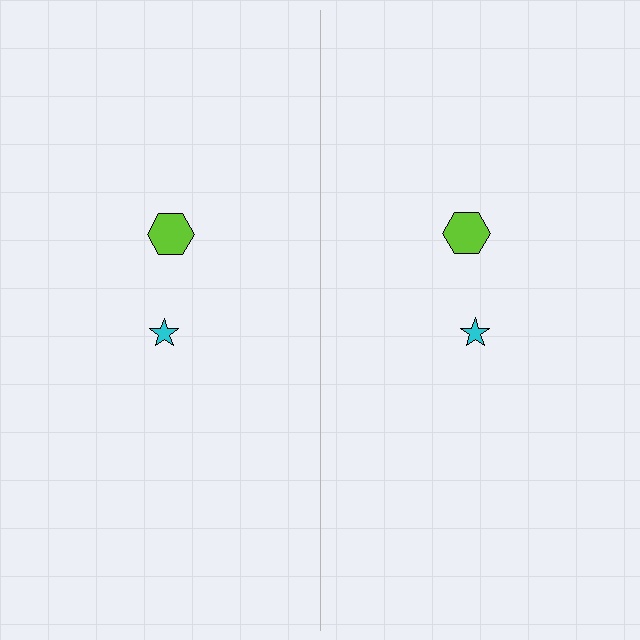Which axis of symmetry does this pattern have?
The pattern has a vertical axis of symmetry running through the center of the image.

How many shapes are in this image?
There are 4 shapes in this image.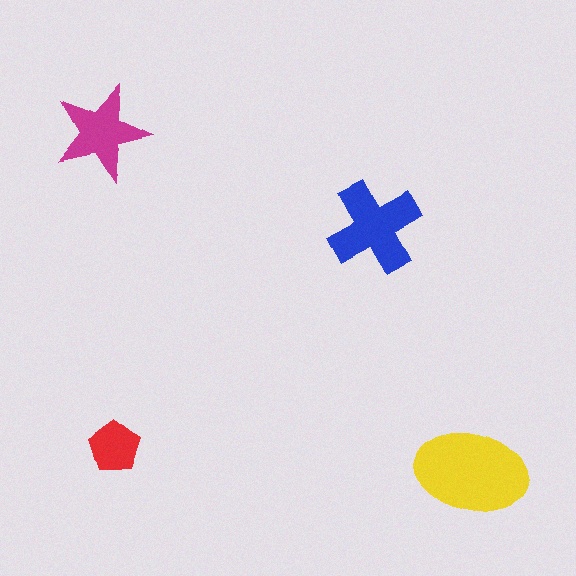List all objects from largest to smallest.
The yellow ellipse, the blue cross, the magenta star, the red pentagon.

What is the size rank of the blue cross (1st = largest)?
2nd.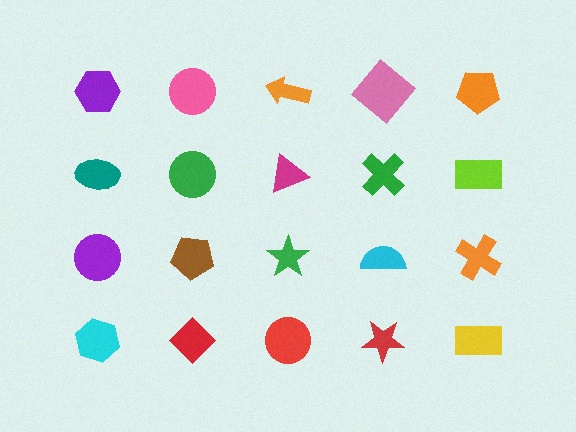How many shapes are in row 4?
5 shapes.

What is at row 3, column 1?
A purple circle.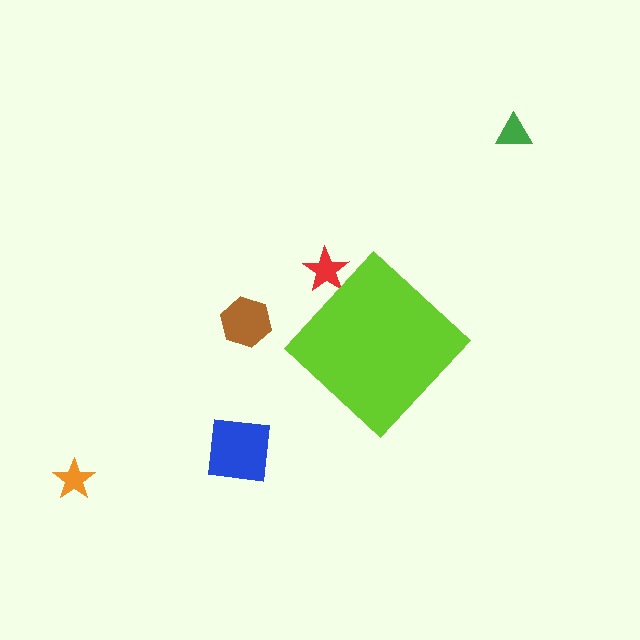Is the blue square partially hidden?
No, the blue square is fully visible.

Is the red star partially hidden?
Yes, the red star is partially hidden behind the lime diamond.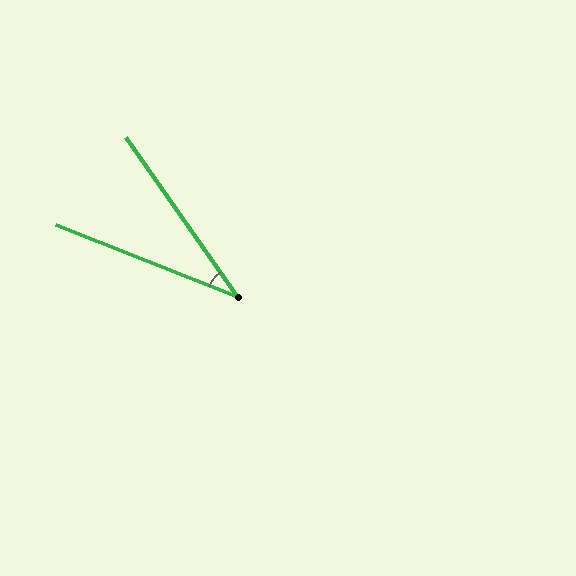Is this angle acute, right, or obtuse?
It is acute.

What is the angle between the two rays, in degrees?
Approximately 34 degrees.